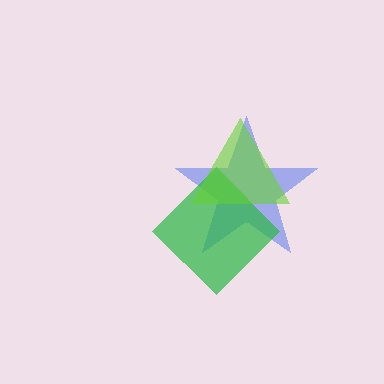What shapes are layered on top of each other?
The layered shapes are: a blue star, a green diamond, a lime triangle.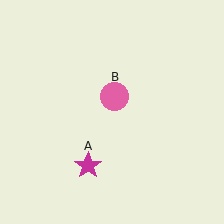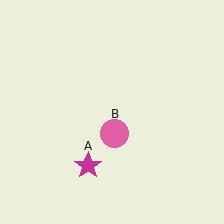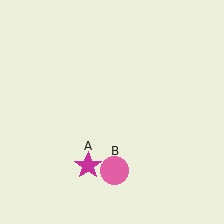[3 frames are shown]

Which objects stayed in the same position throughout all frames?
Magenta star (object A) remained stationary.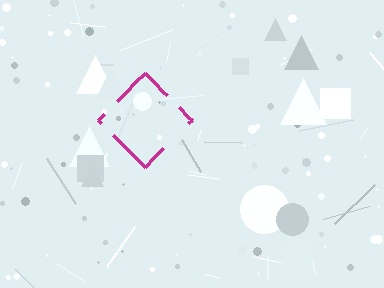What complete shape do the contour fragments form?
The contour fragments form a diamond.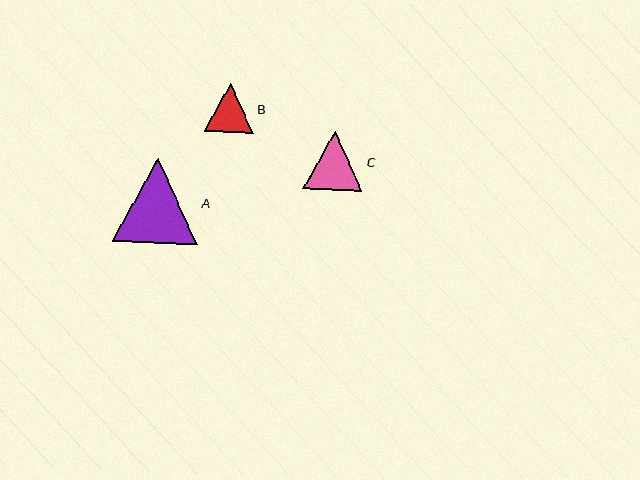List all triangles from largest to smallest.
From largest to smallest: A, C, B.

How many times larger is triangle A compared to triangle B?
Triangle A is approximately 1.7 times the size of triangle B.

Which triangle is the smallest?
Triangle B is the smallest with a size of approximately 49 pixels.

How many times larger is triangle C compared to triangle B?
Triangle C is approximately 1.2 times the size of triangle B.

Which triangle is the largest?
Triangle A is the largest with a size of approximately 85 pixels.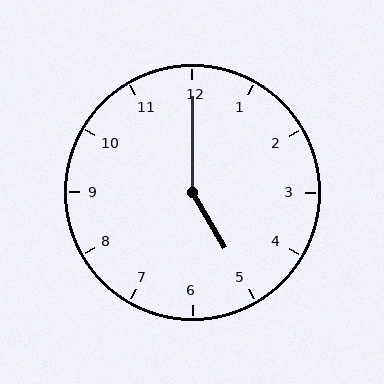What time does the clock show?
5:00.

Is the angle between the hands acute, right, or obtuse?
It is obtuse.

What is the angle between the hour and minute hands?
Approximately 150 degrees.